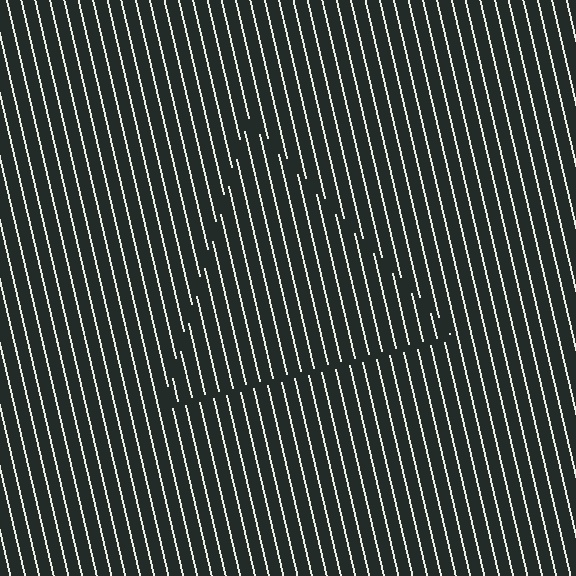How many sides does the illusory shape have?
3 sides — the line-ends trace a triangle.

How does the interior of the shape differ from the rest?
The interior of the shape contains the same grating, shifted by half a period — the contour is defined by the phase discontinuity where line-ends from the inner and outer gratings abut.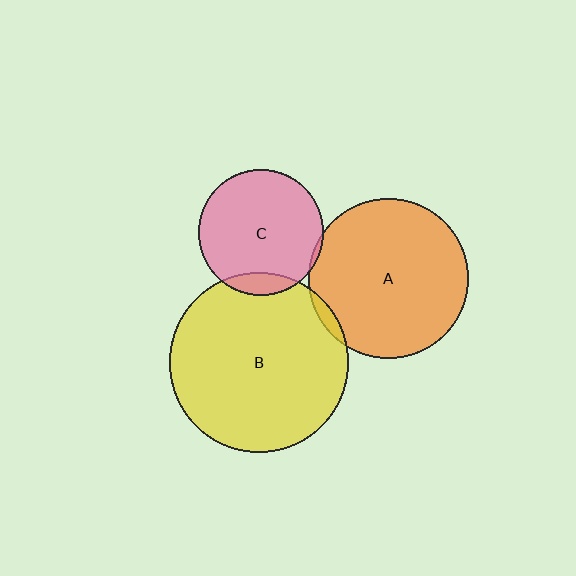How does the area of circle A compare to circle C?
Approximately 1.6 times.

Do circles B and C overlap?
Yes.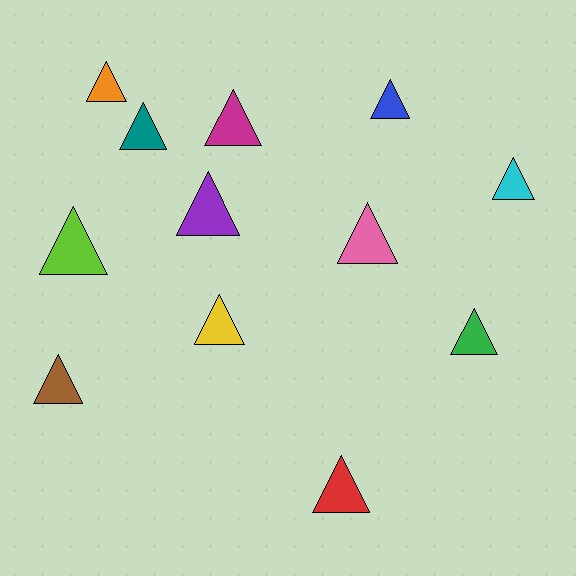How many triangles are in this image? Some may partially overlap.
There are 12 triangles.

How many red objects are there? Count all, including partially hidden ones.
There is 1 red object.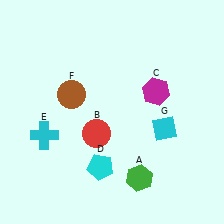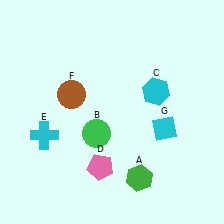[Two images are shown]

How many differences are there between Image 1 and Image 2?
There are 3 differences between the two images.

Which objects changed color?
B changed from red to green. C changed from magenta to cyan. D changed from cyan to pink.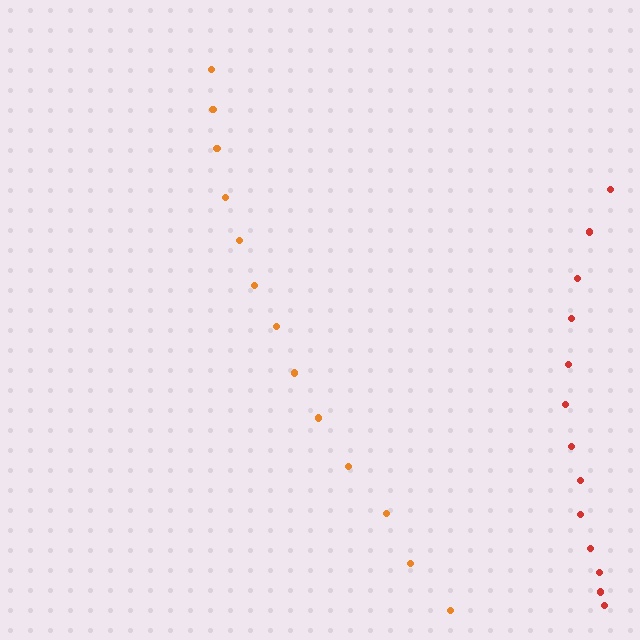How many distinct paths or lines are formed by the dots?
There are 2 distinct paths.